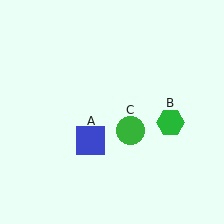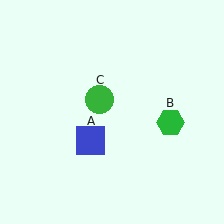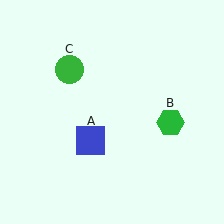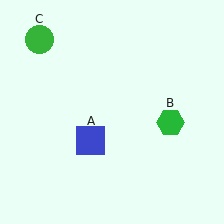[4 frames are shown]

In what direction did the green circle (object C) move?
The green circle (object C) moved up and to the left.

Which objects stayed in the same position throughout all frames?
Blue square (object A) and green hexagon (object B) remained stationary.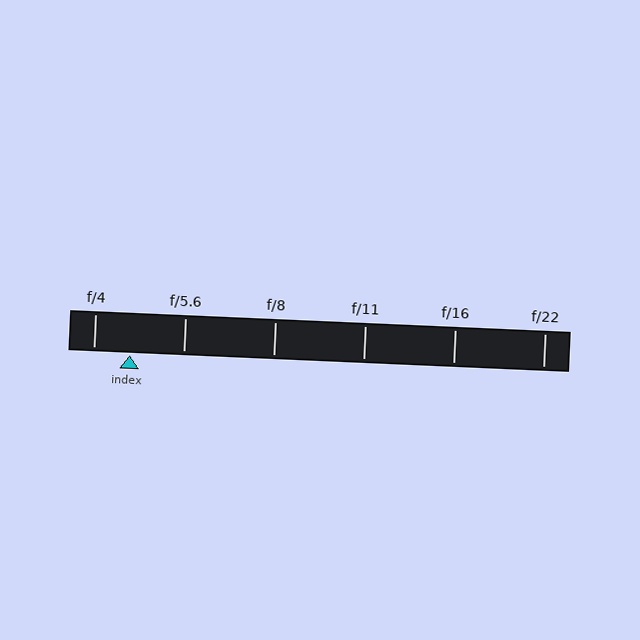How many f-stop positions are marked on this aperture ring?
There are 6 f-stop positions marked.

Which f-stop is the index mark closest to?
The index mark is closest to f/4.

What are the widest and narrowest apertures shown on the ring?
The widest aperture shown is f/4 and the narrowest is f/22.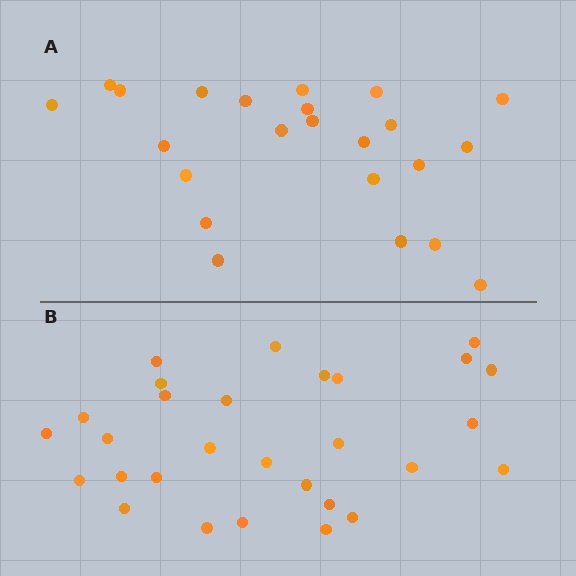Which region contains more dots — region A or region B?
Region B (the bottom region) has more dots.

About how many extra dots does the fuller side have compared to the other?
Region B has about 6 more dots than region A.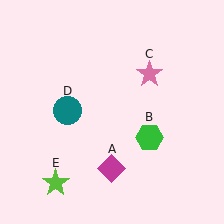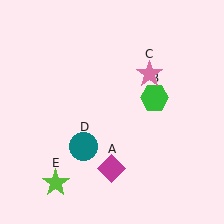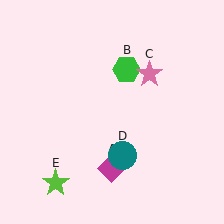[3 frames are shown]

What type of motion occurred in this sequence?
The green hexagon (object B), teal circle (object D) rotated counterclockwise around the center of the scene.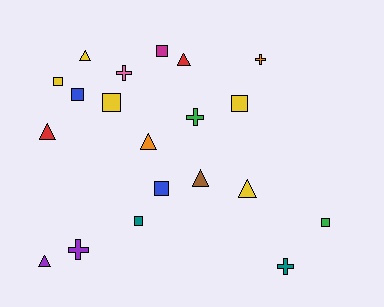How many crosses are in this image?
There are 5 crosses.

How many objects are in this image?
There are 20 objects.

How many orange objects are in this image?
There are 2 orange objects.